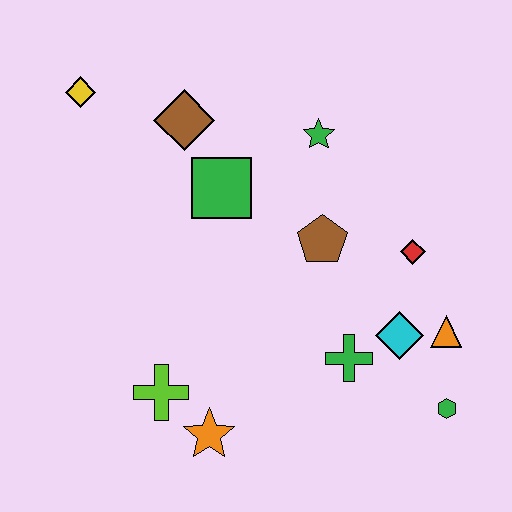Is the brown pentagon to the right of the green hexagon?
No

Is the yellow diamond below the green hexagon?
No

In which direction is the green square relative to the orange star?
The green square is above the orange star.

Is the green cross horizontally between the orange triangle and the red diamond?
No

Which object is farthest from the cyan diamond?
The yellow diamond is farthest from the cyan diamond.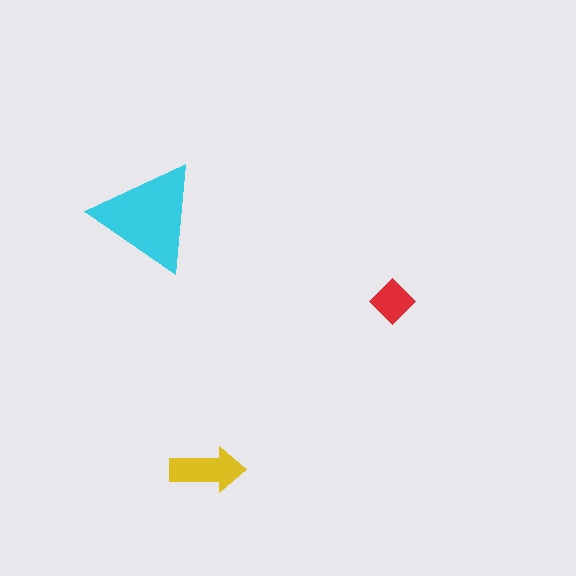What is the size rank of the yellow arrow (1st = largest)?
2nd.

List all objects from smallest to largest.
The red diamond, the yellow arrow, the cyan triangle.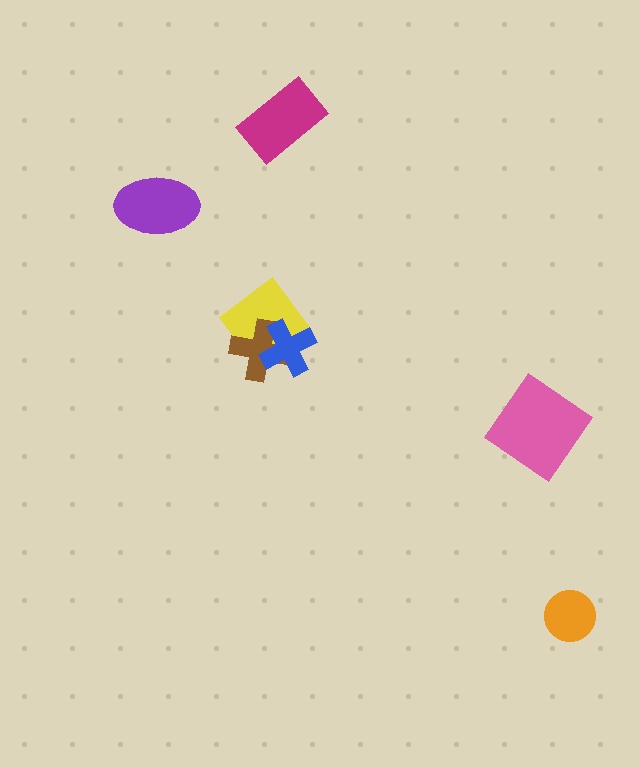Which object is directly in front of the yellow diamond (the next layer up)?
The brown cross is directly in front of the yellow diamond.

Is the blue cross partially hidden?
No, no other shape covers it.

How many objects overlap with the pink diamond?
0 objects overlap with the pink diamond.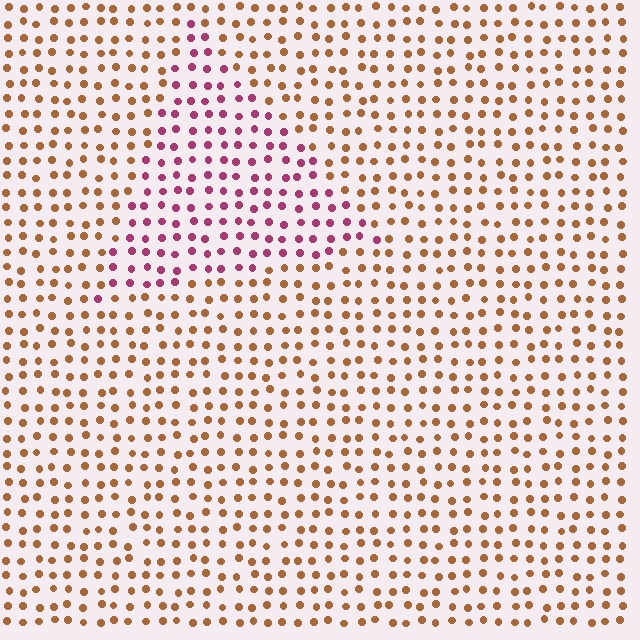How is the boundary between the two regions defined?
The boundary is defined purely by a slight shift in hue (about 57 degrees). Spacing, size, and orientation are identical on both sides.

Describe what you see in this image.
The image is filled with small brown elements in a uniform arrangement. A triangle-shaped region is visible where the elements are tinted to a slightly different hue, forming a subtle color boundary.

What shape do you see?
I see a triangle.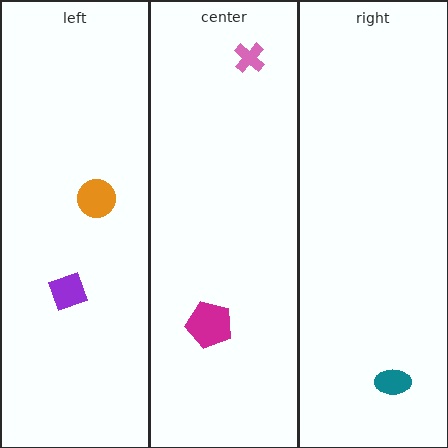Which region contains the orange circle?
The left region.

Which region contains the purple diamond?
The left region.